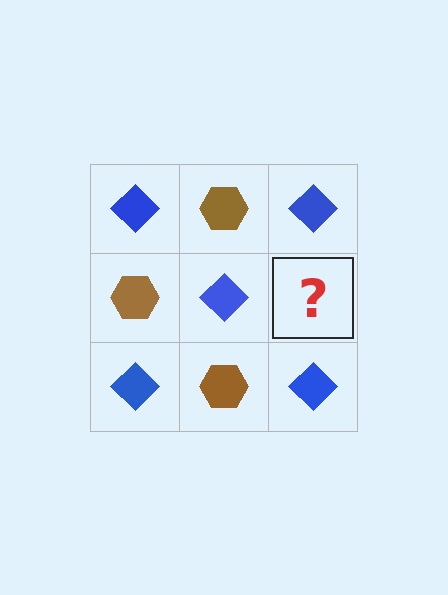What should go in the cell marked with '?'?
The missing cell should contain a brown hexagon.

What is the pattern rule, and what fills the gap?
The rule is that it alternates blue diamond and brown hexagon in a checkerboard pattern. The gap should be filled with a brown hexagon.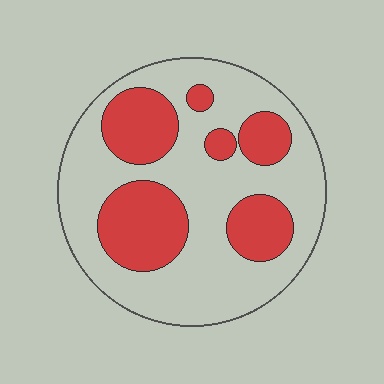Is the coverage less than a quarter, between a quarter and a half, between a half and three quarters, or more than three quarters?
Between a quarter and a half.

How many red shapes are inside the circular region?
6.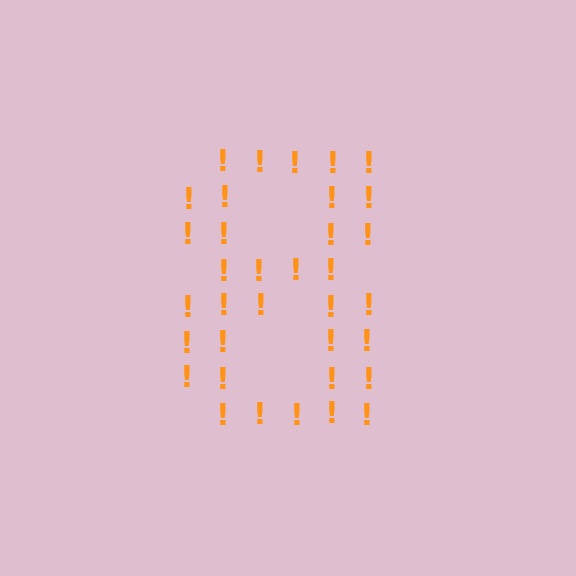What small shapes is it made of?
It is made of small exclamation marks.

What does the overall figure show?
The overall figure shows the digit 8.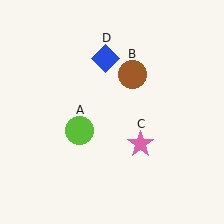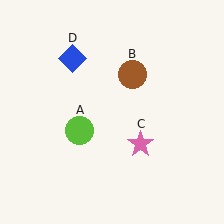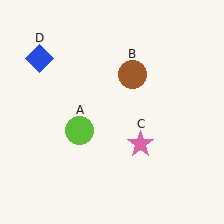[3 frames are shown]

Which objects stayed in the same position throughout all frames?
Lime circle (object A) and brown circle (object B) and pink star (object C) remained stationary.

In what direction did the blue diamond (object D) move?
The blue diamond (object D) moved left.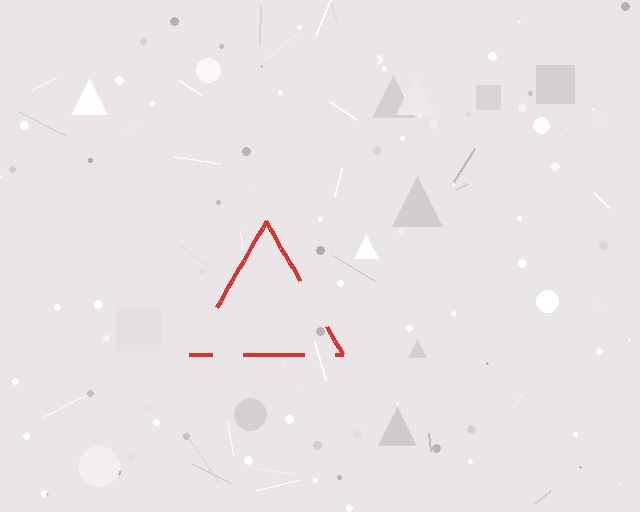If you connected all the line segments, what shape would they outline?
They would outline a triangle.